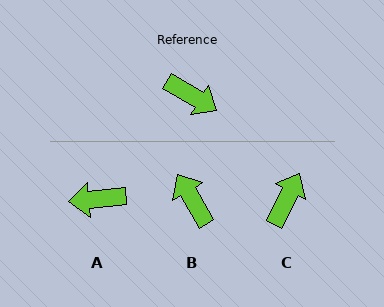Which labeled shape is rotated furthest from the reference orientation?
B, about 151 degrees away.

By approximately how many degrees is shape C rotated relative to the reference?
Approximately 94 degrees counter-clockwise.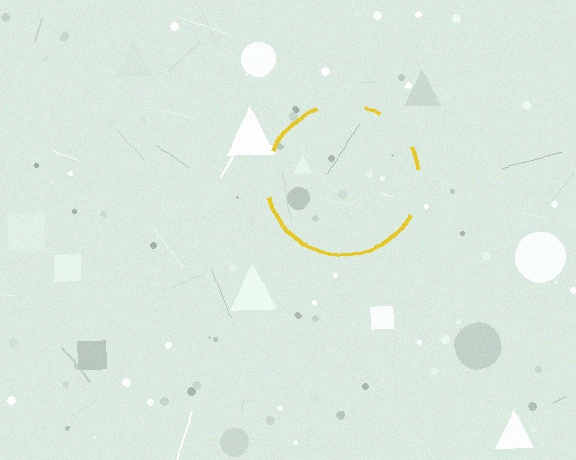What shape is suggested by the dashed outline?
The dashed outline suggests a circle.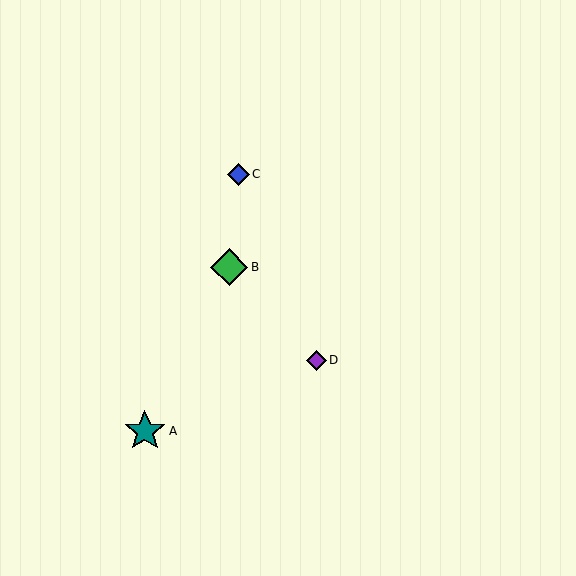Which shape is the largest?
The teal star (labeled A) is the largest.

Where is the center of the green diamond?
The center of the green diamond is at (229, 267).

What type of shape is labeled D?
Shape D is a purple diamond.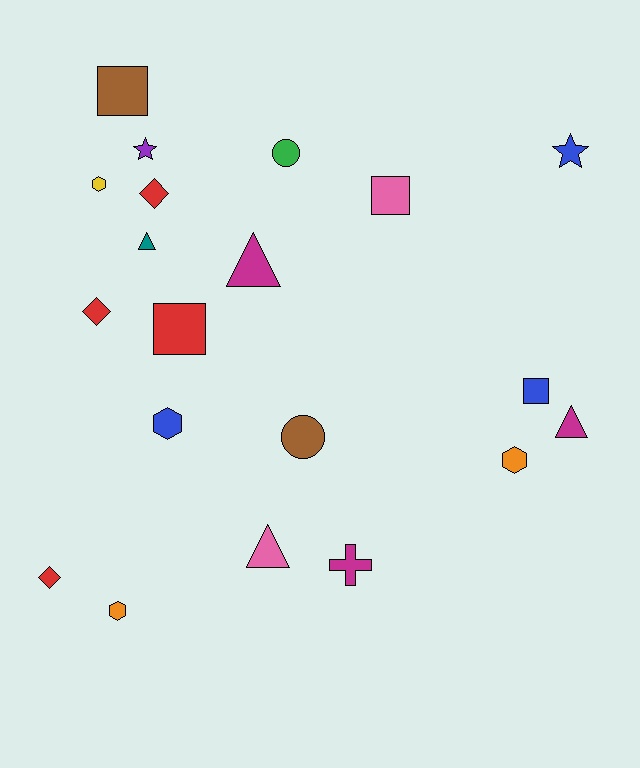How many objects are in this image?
There are 20 objects.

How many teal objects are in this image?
There is 1 teal object.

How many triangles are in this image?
There are 4 triangles.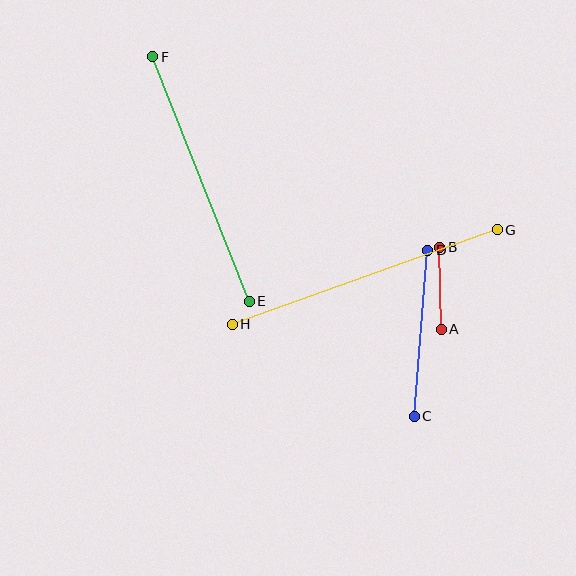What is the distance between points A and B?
The distance is approximately 82 pixels.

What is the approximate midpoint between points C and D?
The midpoint is at approximately (421, 333) pixels.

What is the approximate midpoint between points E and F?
The midpoint is at approximately (201, 179) pixels.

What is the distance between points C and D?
The distance is approximately 167 pixels.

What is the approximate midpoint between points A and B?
The midpoint is at approximately (440, 288) pixels.